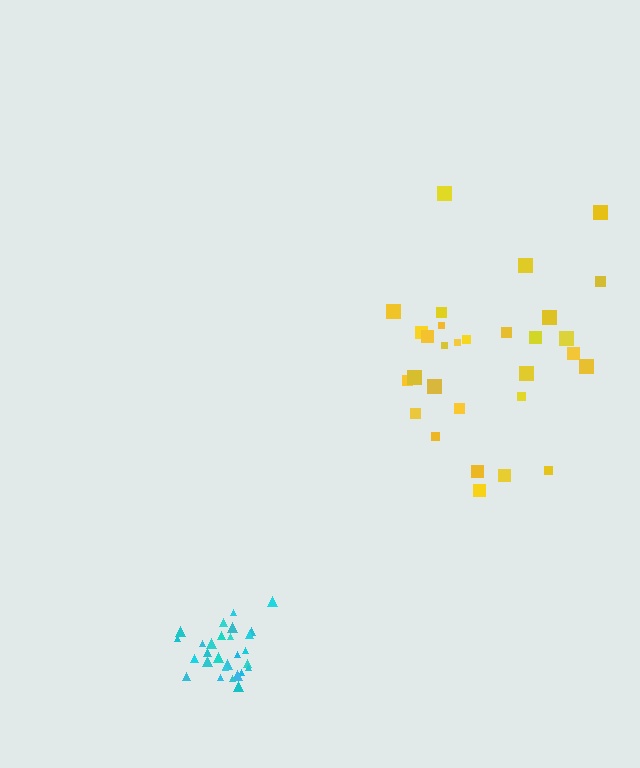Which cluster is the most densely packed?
Cyan.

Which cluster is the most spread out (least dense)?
Yellow.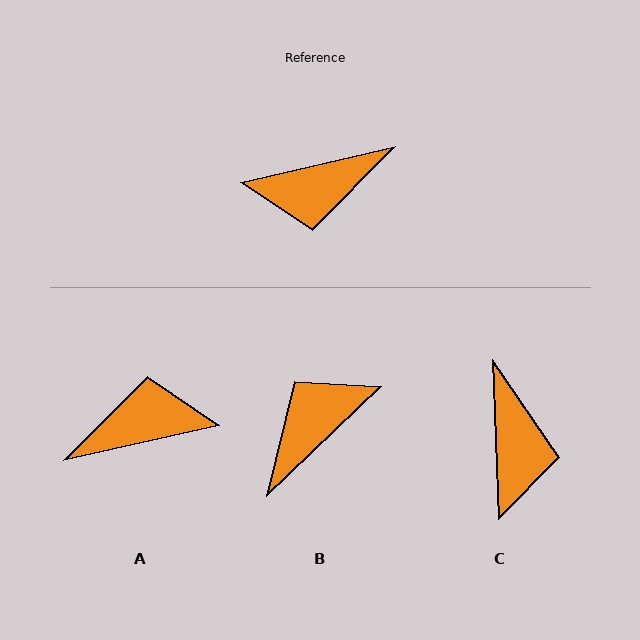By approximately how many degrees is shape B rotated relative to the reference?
Approximately 149 degrees clockwise.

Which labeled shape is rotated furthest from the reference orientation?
A, about 179 degrees away.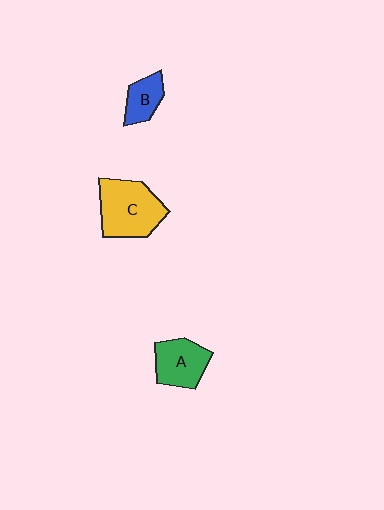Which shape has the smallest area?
Shape B (blue).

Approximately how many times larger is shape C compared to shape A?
Approximately 1.4 times.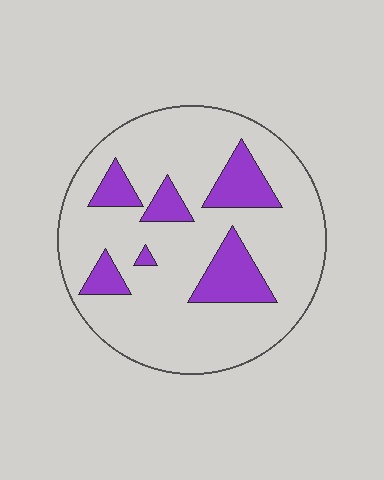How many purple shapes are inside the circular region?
6.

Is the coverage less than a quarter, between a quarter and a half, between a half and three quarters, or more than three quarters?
Less than a quarter.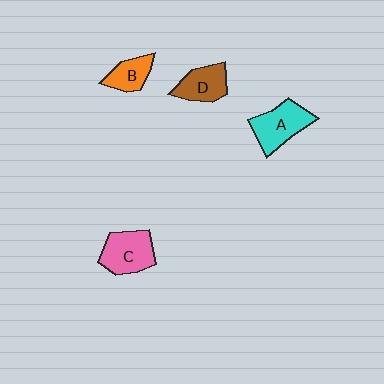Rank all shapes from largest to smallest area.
From largest to smallest: A (cyan), C (pink), D (brown), B (orange).